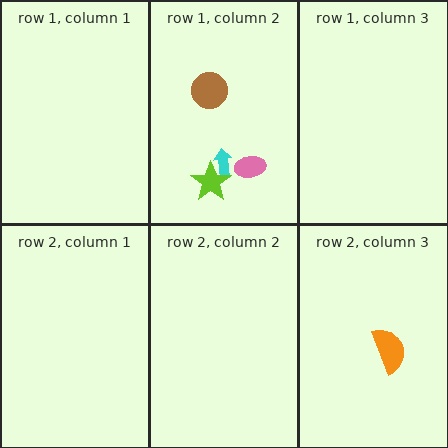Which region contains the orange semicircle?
The row 2, column 3 region.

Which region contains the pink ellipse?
The row 1, column 2 region.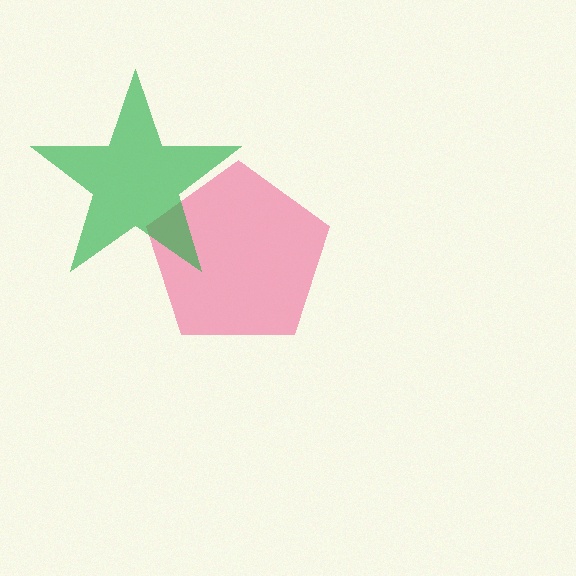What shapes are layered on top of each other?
The layered shapes are: a pink pentagon, a green star.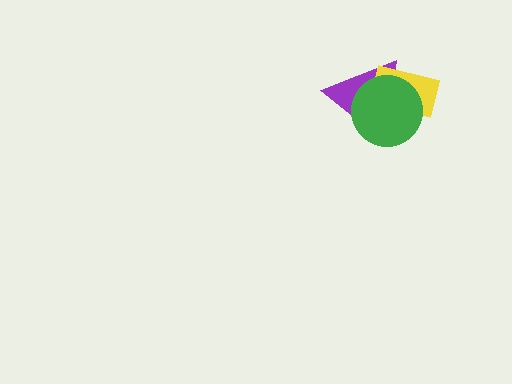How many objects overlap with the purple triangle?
2 objects overlap with the purple triangle.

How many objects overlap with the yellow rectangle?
2 objects overlap with the yellow rectangle.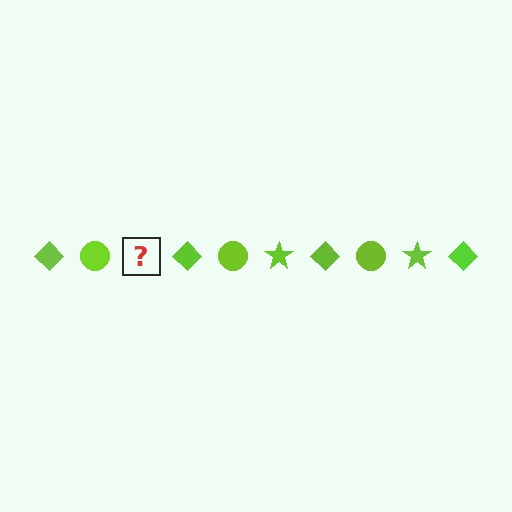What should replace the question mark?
The question mark should be replaced with a lime star.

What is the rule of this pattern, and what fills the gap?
The rule is that the pattern cycles through diamond, circle, star shapes in lime. The gap should be filled with a lime star.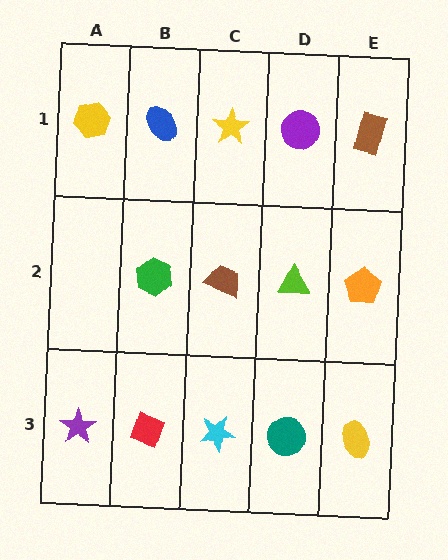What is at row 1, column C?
A yellow star.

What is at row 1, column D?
A purple circle.